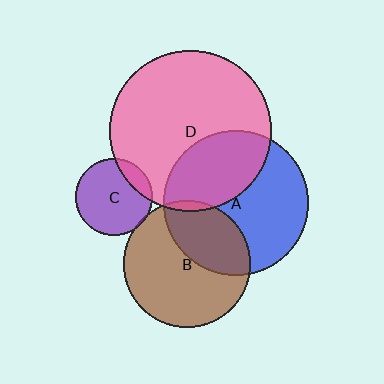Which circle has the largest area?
Circle D (pink).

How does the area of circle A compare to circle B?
Approximately 1.3 times.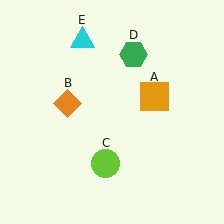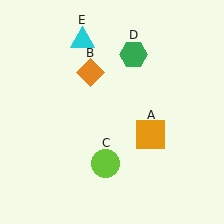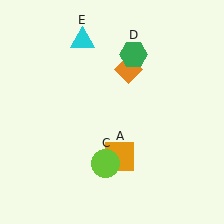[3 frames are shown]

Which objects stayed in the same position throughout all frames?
Lime circle (object C) and green hexagon (object D) and cyan triangle (object E) remained stationary.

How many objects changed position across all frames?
2 objects changed position: orange square (object A), orange diamond (object B).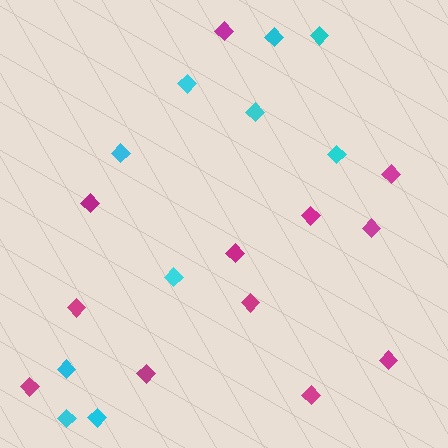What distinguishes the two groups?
There are 2 groups: one group of magenta diamonds (12) and one group of cyan diamonds (10).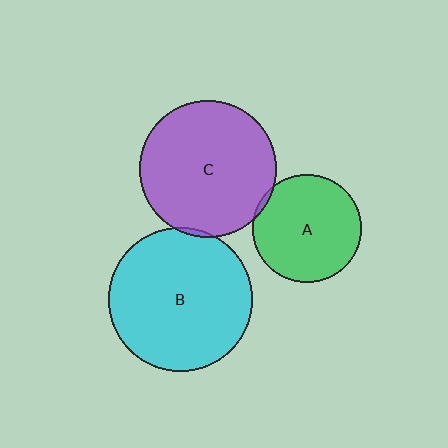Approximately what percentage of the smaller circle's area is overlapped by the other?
Approximately 5%.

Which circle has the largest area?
Circle B (cyan).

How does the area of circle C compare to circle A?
Approximately 1.6 times.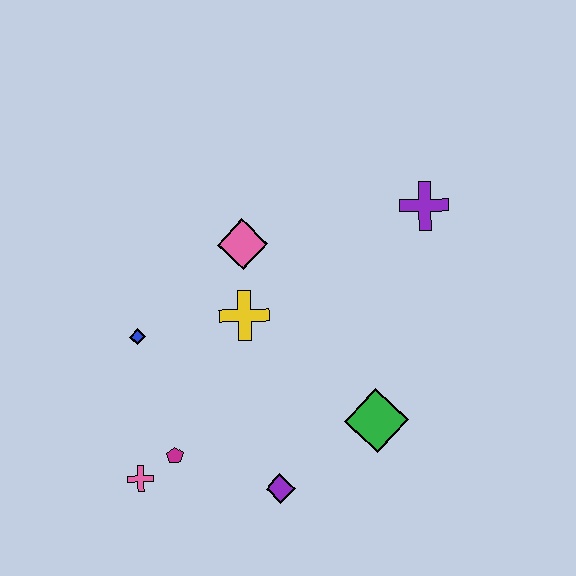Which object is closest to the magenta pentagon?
The pink cross is closest to the magenta pentagon.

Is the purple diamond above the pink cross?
No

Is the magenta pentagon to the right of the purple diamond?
No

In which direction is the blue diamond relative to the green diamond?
The blue diamond is to the left of the green diamond.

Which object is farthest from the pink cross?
The purple cross is farthest from the pink cross.